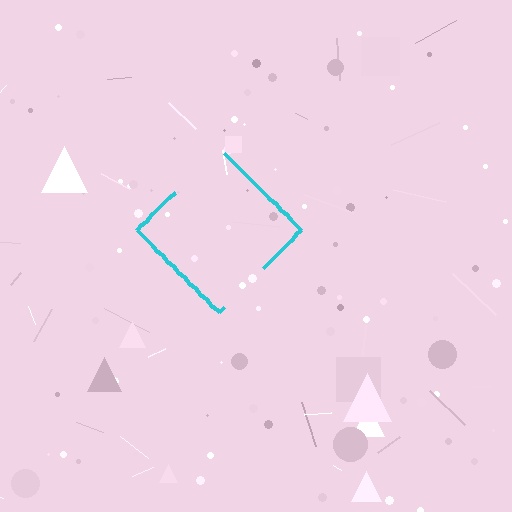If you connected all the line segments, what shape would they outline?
They would outline a diamond.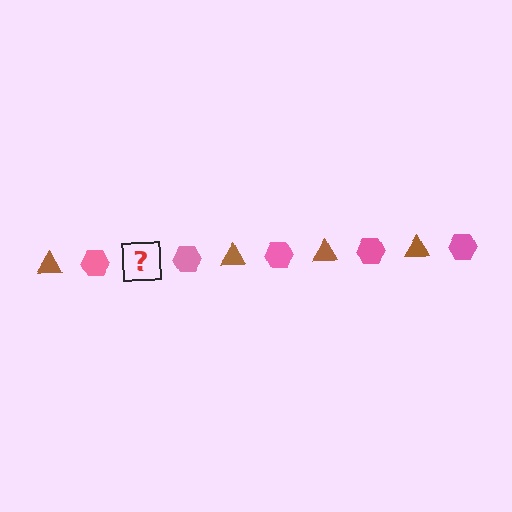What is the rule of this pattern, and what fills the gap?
The rule is that the pattern alternates between brown triangle and pink hexagon. The gap should be filled with a brown triangle.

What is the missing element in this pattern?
The missing element is a brown triangle.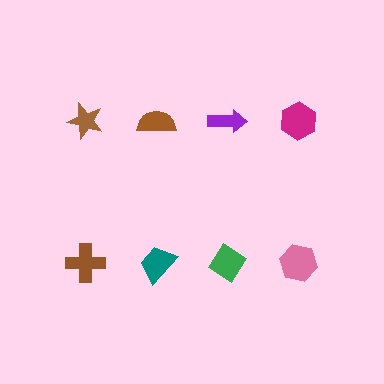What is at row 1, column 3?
A purple arrow.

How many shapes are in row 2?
4 shapes.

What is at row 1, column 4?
A magenta hexagon.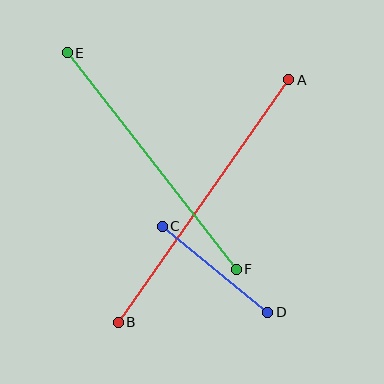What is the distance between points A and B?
The distance is approximately 296 pixels.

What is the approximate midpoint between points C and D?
The midpoint is at approximately (215, 269) pixels.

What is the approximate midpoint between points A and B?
The midpoint is at approximately (204, 201) pixels.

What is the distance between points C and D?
The distance is approximately 136 pixels.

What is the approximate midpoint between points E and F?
The midpoint is at approximately (152, 161) pixels.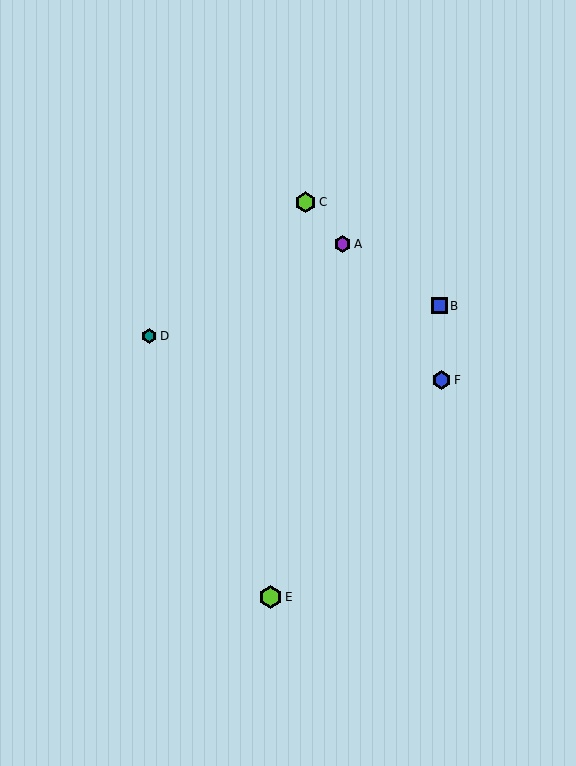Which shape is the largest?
The lime hexagon (labeled E) is the largest.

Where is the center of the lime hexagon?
The center of the lime hexagon is at (270, 597).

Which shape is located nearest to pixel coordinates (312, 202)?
The lime hexagon (labeled C) at (306, 202) is nearest to that location.